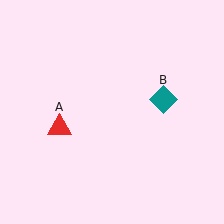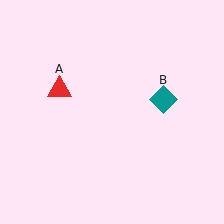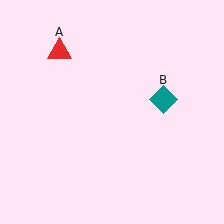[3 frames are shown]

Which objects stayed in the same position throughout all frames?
Teal diamond (object B) remained stationary.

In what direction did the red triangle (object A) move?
The red triangle (object A) moved up.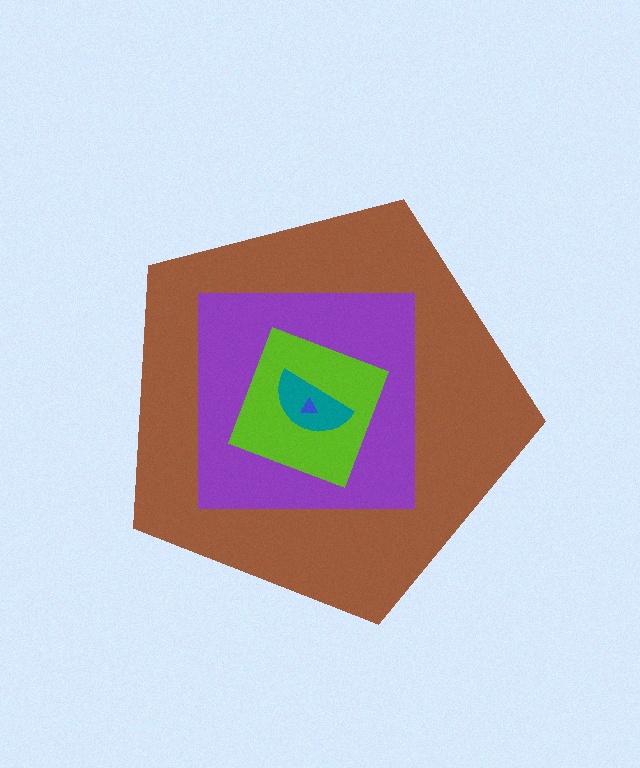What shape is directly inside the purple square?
The lime diamond.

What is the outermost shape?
The brown pentagon.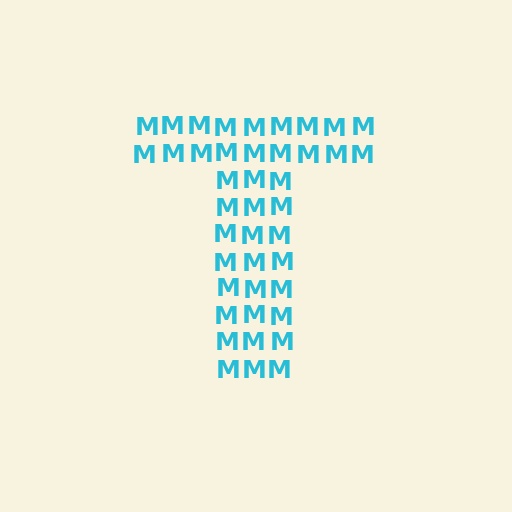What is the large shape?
The large shape is the letter T.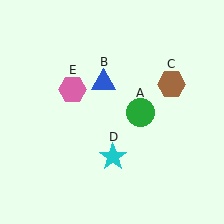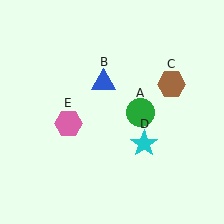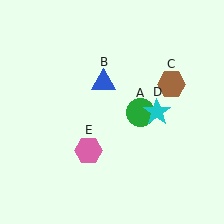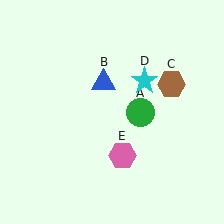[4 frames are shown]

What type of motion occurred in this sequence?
The cyan star (object D), pink hexagon (object E) rotated counterclockwise around the center of the scene.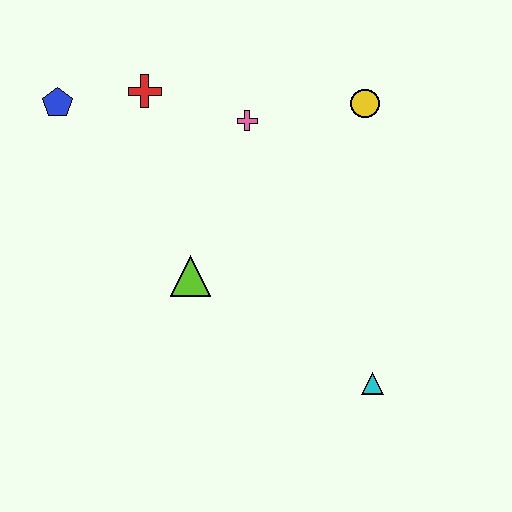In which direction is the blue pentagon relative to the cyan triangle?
The blue pentagon is to the left of the cyan triangle.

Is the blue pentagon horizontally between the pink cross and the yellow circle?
No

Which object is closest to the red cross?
The blue pentagon is closest to the red cross.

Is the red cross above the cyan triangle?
Yes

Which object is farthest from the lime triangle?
The yellow circle is farthest from the lime triangle.